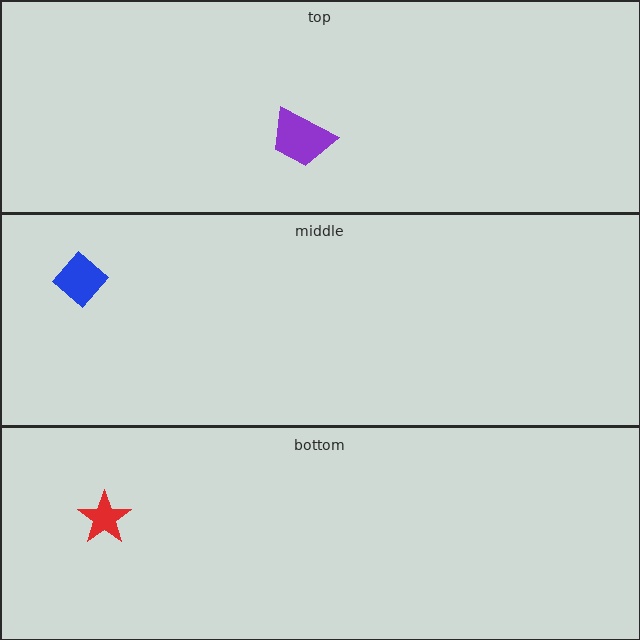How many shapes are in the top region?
1.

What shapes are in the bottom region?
The red star.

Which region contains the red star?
The bottom region.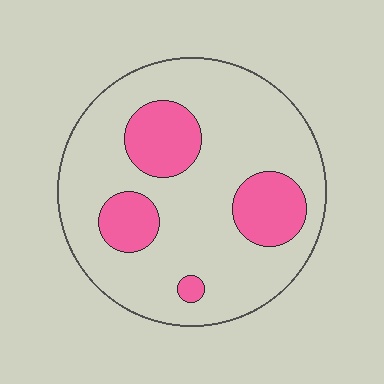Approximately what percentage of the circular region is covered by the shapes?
Approximately 20%.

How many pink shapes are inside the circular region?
4.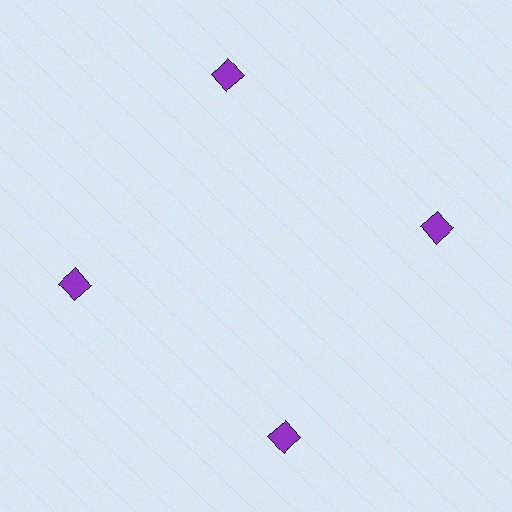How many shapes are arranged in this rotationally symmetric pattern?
There are 4 shapes, arranged in 4 groups of 1.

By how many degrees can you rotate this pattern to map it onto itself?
The pattern maps onto itself every 90 degrees of rotation.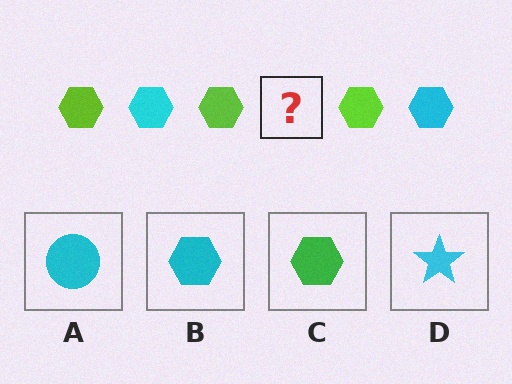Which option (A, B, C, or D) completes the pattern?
B.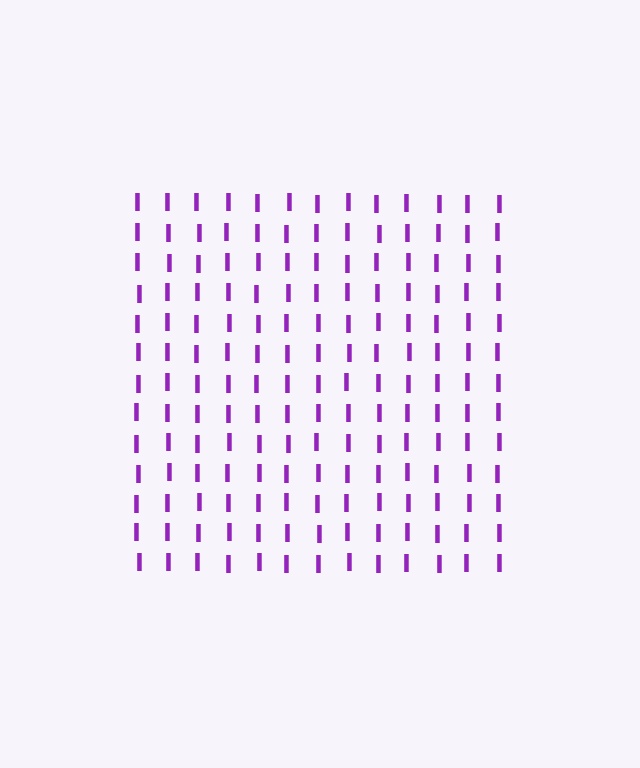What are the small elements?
The small elements are letter I's.